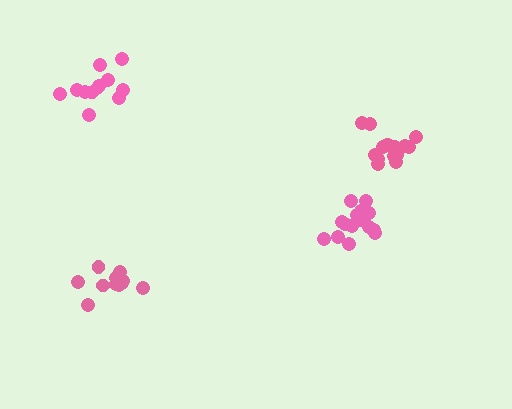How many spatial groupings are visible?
There are 4 spatial groupings.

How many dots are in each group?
Group 1: 12 dots, Group 2: 15 dots, Group 3: 13 dots, Group 4: 17 dots (57 total).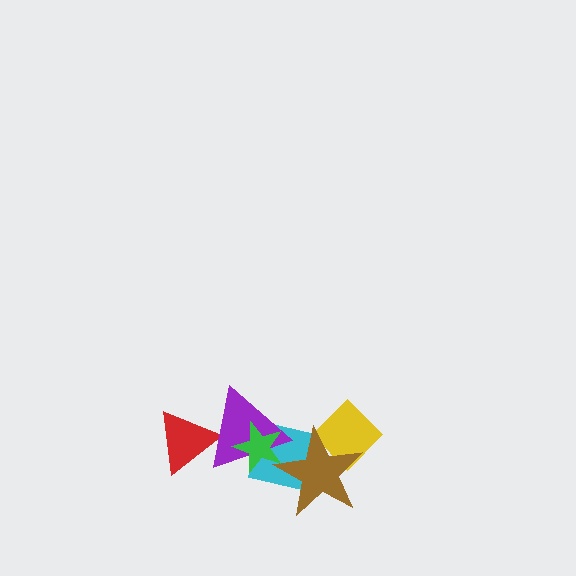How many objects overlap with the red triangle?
1 object overlaps with the red triangle.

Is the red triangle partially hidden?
Yes, it is partially covered by another shape.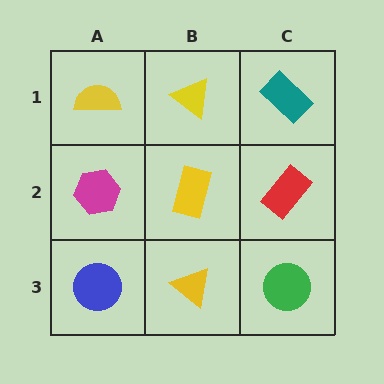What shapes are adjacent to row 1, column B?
A yellow rectangle (row 2, column B), a yellow semicircle (row 1, column A), a teal rectangle (row 1, column C).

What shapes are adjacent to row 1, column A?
A magenta hexagon (row 2, column A), a yellow triangle (row 1, column B).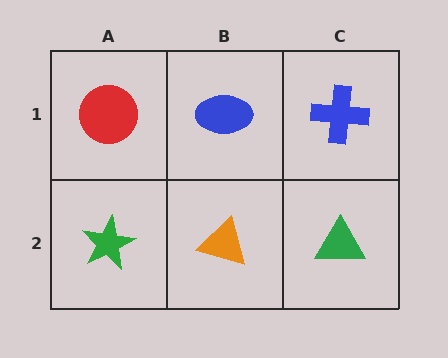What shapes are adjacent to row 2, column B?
A blue ellipse (row 1, column B), a green star (row 2, column A), a green triangle (row 2, column C).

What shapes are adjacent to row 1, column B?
An orange triangle (row 2, column B), a red circle (row 1, column A), a blue cross (row 1, column C).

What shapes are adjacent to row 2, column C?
A blue cross (row 1, column C), an orange triangle (row 2, column B).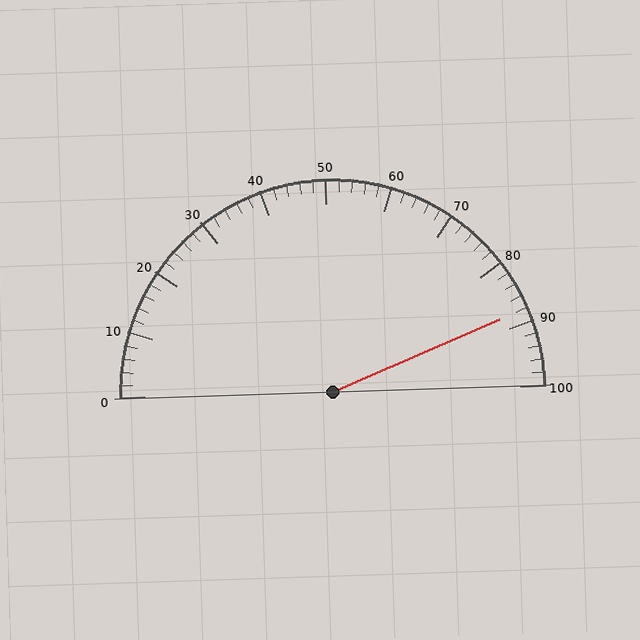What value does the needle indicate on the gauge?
The needle indicates approximately 88.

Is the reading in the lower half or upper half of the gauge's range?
The reading is in the upper half of the range (0 to 100).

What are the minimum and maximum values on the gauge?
The gauge ranges from 0 to 100.